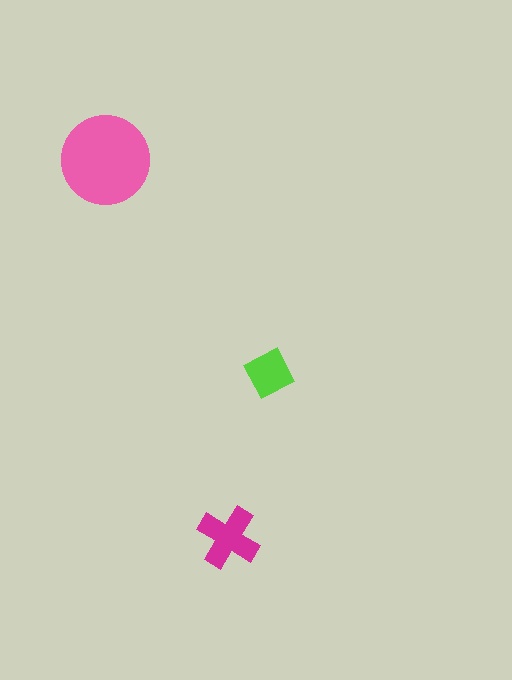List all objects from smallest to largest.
The lime diamond, the magenta cross, the pink circle.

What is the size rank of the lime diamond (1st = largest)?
3rd.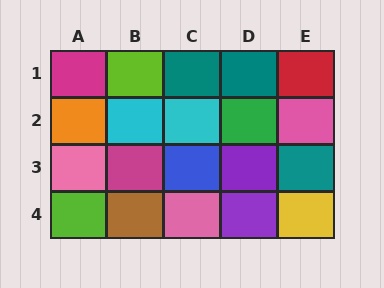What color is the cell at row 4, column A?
Lime.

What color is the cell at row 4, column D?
Purple.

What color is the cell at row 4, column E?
Yellow.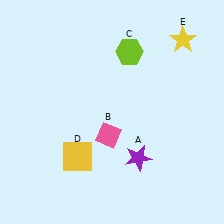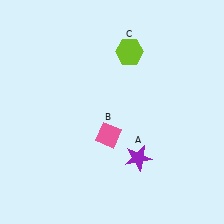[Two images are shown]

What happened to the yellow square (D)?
The yellow square (D) was removed in Image 2. It was in the bottom-left area of Image 1.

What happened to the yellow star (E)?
The yellow star (E) was removed in Image 2. It was in the top-right area of Image 1.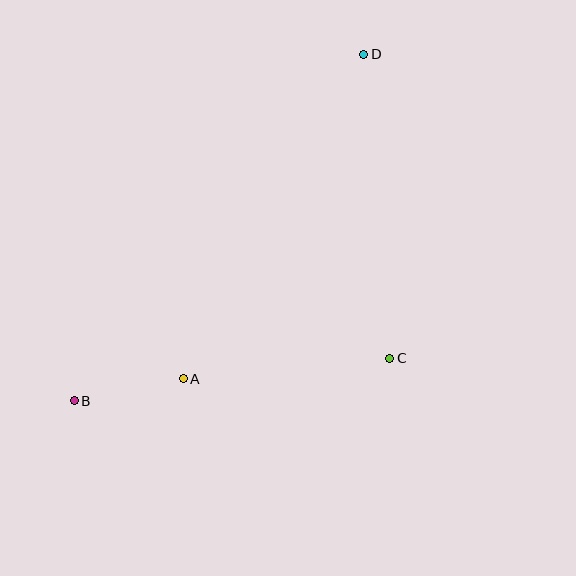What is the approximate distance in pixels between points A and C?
The distance between A and C is approximately 207 pixels.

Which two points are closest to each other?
Points A and B are closest to each other.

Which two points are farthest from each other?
Points B and D are farthest from each other.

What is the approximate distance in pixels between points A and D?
The distance between A and D is approximately 371 pixels.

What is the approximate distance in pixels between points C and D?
The distance between C and D is approximately 305 pixels.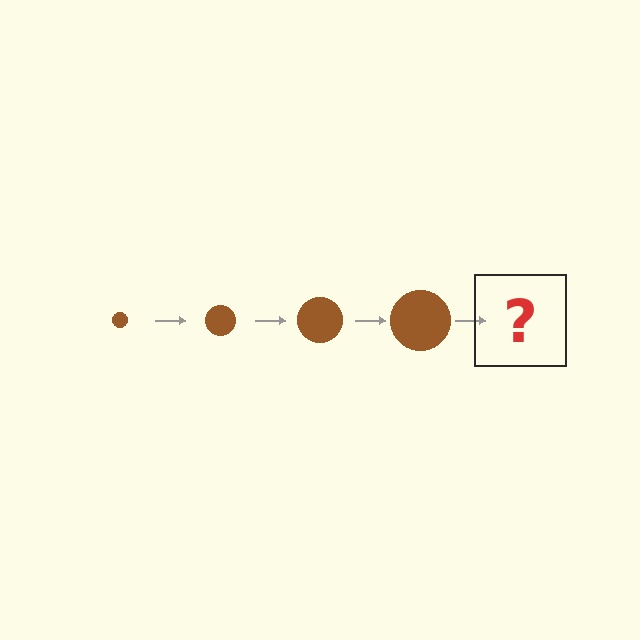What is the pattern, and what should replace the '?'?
The pattern is that the circle gets progressively larger each step. The '?' should be a brown circle, larger than the previous one.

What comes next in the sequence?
The next element should be a brown circle, larger than the previous one.